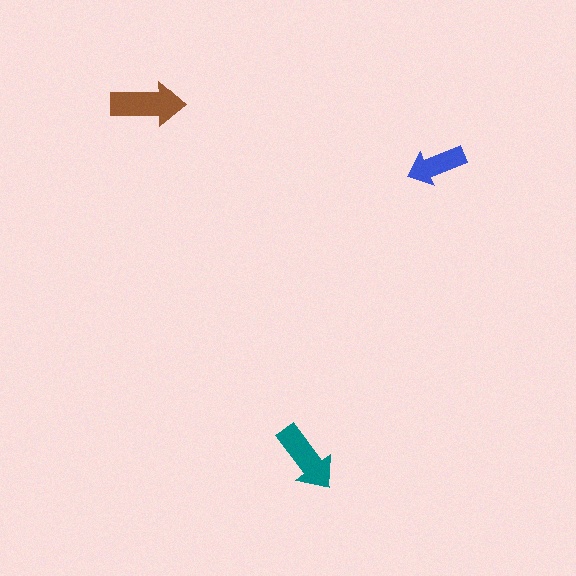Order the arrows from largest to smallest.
the brown one, the teal one, the blue one.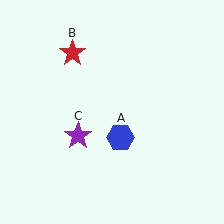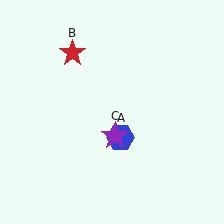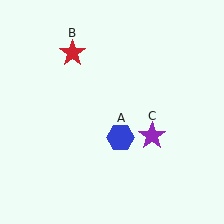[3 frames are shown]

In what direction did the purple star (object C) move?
The purple star (object C) moved right.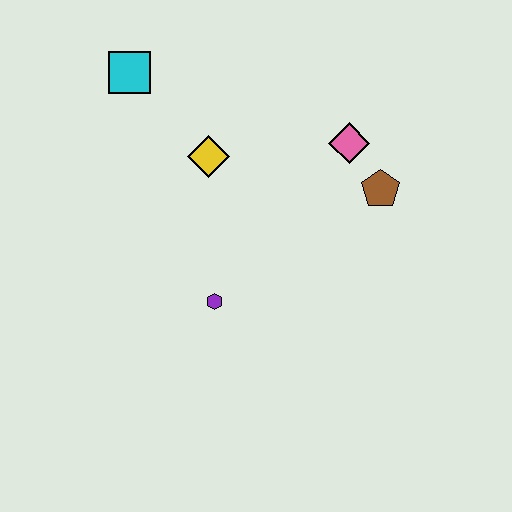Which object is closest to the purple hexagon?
The yellow diamond is closest to the purple hexagon.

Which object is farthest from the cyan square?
The brown pentagon is farthest from the cyan square.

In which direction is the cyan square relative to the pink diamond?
The cyan square is to the left of the pink diamond.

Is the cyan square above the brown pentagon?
Yes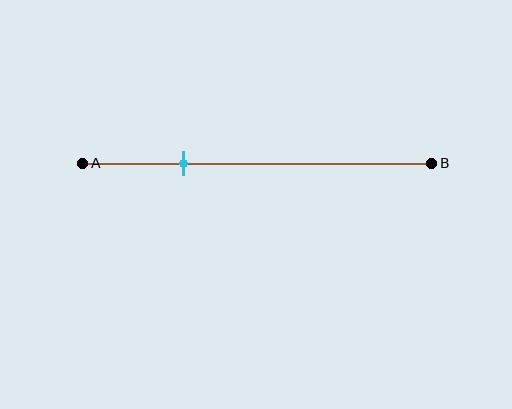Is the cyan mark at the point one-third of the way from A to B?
No, the mark is at about 30% from A, not at the 33% one-third point.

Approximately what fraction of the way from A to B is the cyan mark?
The cyan mark is approximately 30% of the way from A to B.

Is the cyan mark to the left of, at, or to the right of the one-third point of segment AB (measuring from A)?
The cyan mark is to the left of the one-third point of segment AB.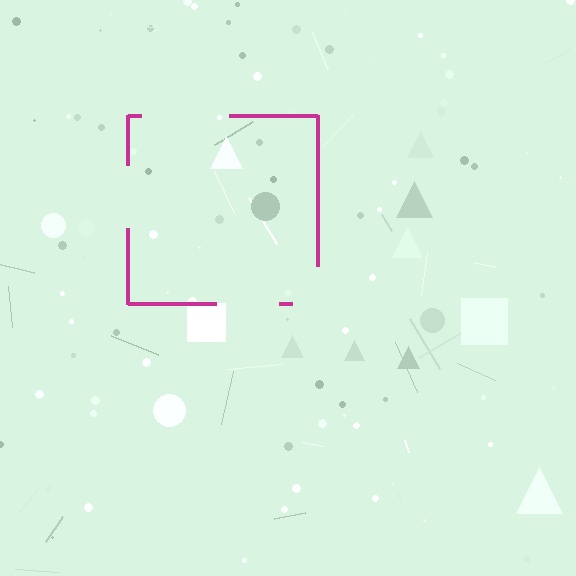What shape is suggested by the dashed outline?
The dashed outline suggests a square.